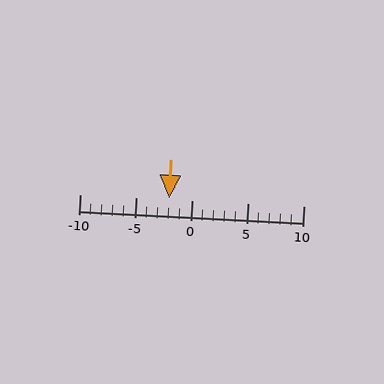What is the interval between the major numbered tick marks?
The major tick marks are spaced 5 units apart.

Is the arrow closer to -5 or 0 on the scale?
The arrow is closer to 0.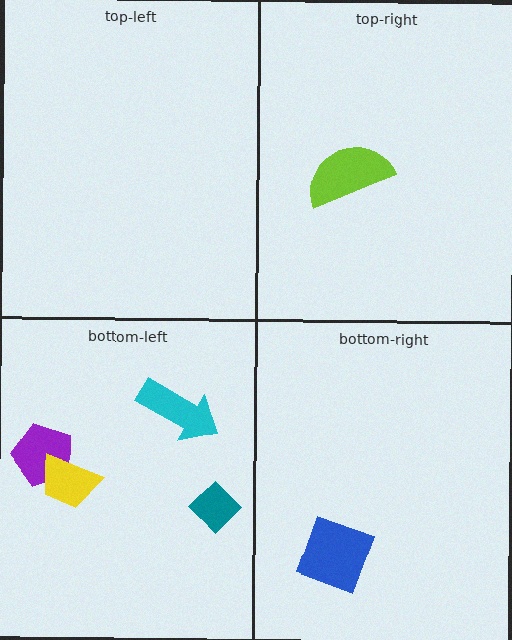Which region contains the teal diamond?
The bottom-left region.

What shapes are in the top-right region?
The lime semicircle.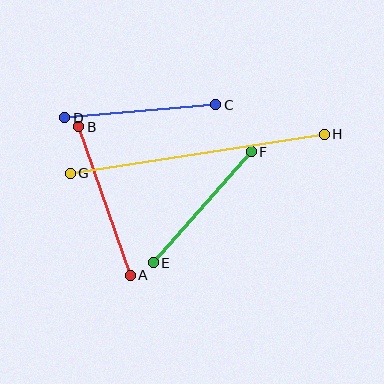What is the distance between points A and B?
The distance is approximately 157 pixels.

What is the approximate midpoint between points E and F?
The midpoint is at approximately (202, 207) pixels.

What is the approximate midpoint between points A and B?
The midpoint is at approximately (104, 201) pixels.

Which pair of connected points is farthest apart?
Points G and H are farthest apart.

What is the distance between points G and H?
The distance is approximately 257 pixels.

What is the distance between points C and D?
The distance is approximately 152 pixels.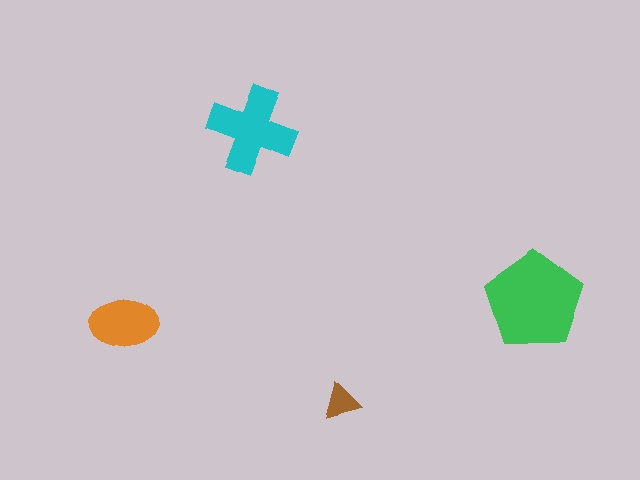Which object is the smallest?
The brown triangle.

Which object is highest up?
The cyan cross is topmost.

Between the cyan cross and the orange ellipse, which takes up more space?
The cyan cross.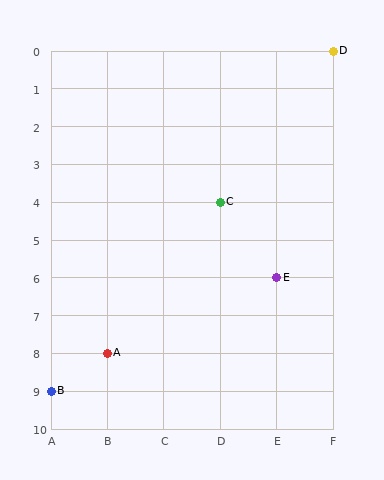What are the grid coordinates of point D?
Point D is at grid coordinates (F, 0).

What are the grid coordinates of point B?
Point B is at grid coordinates (A, 9).